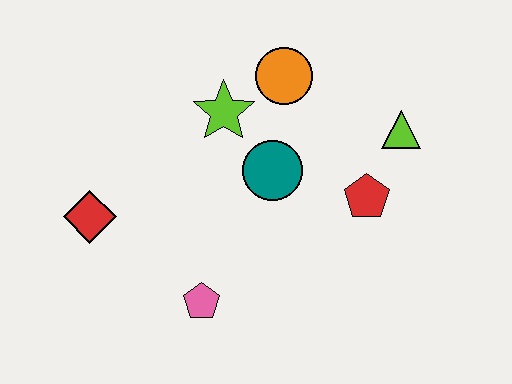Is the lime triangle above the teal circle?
Yes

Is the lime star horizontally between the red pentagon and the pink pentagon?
Yes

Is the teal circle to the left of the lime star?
No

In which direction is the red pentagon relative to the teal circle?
The red pentagon is to the right of the teal circle.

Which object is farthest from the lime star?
The pink pentagon is farthest from the lime star.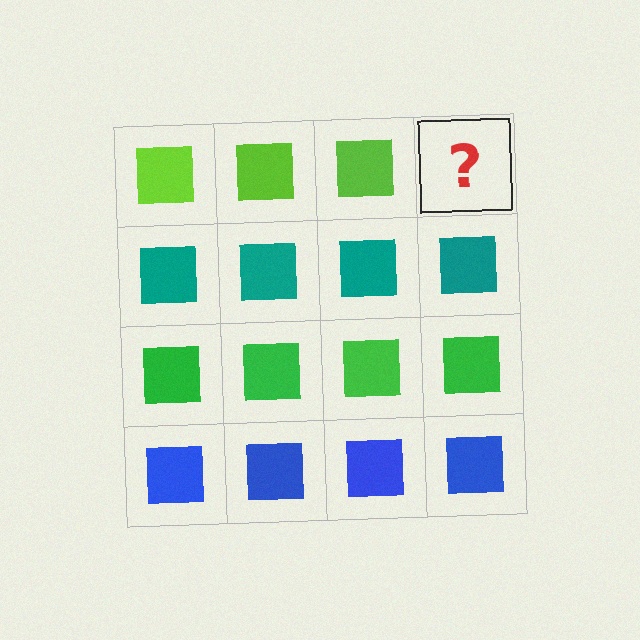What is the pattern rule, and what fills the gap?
The rule is that each row has a consistent color. The gap should be filled with a lime square.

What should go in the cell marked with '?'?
The missing cell should contain a lime square.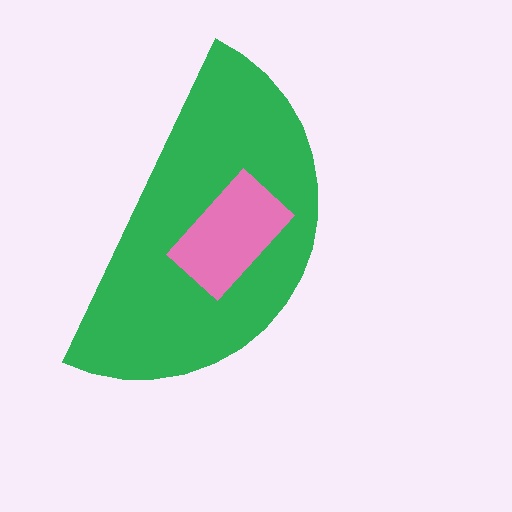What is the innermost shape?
The pink rectangle.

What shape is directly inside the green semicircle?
The pink rectangle.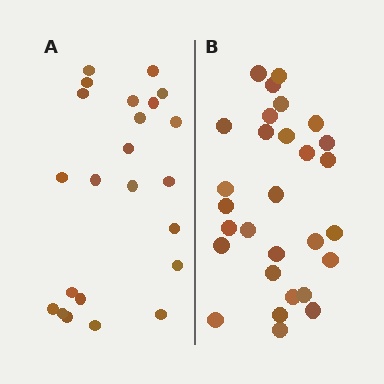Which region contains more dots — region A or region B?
Region B (the right region) has more dots.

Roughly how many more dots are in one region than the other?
Region B has about 6 more dots than region A.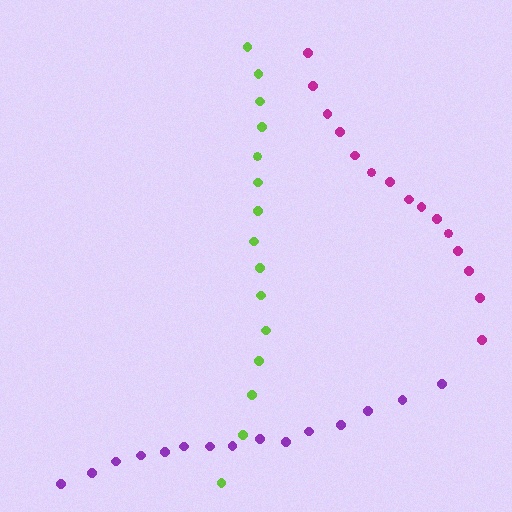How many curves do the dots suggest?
There are 3 distinct paths.